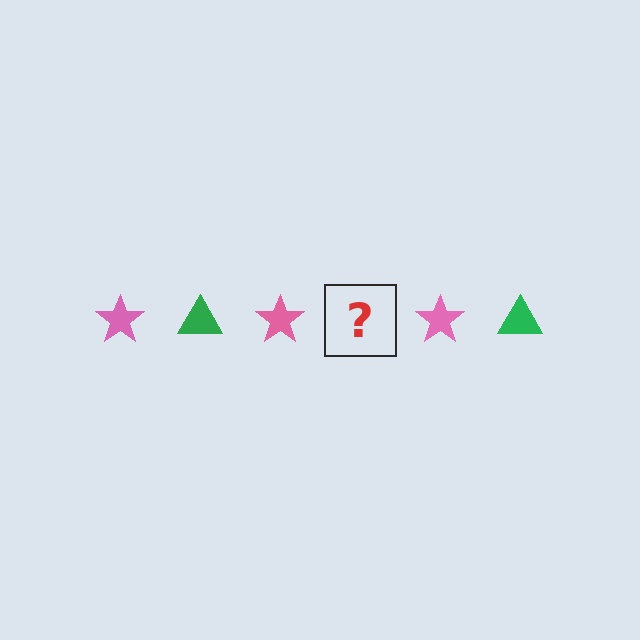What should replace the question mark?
The question mark should be replaced with a green triangle.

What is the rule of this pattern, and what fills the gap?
The rule is that the pattern alternates between pink star and green triangle. The gap should be filled with a green triangle.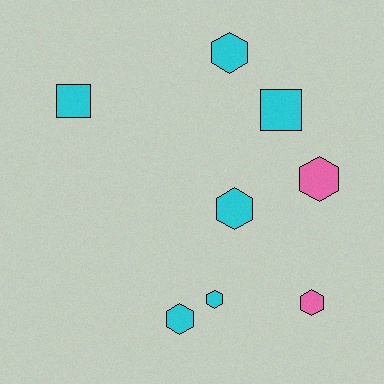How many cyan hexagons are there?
There are 4 cyan hexagons.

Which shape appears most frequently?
Hexagon, with 6 objects.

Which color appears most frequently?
Cyan, with 6 objects.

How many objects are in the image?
There are 8 objects.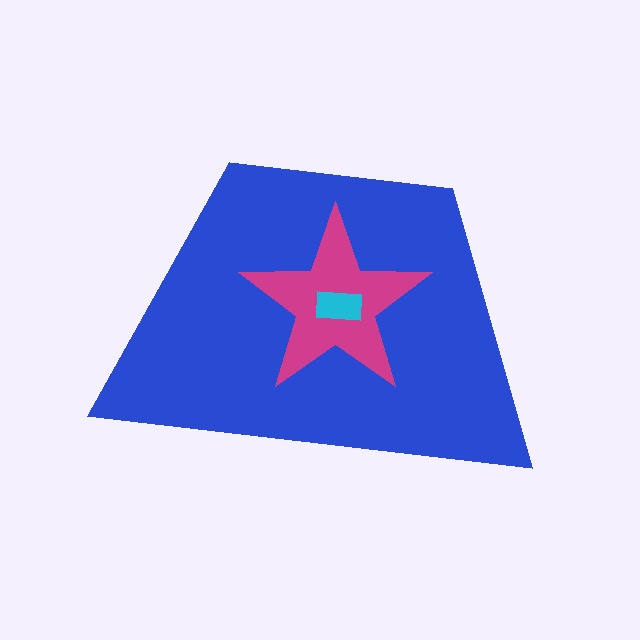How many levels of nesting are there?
3.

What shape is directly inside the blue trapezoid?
The magenta star.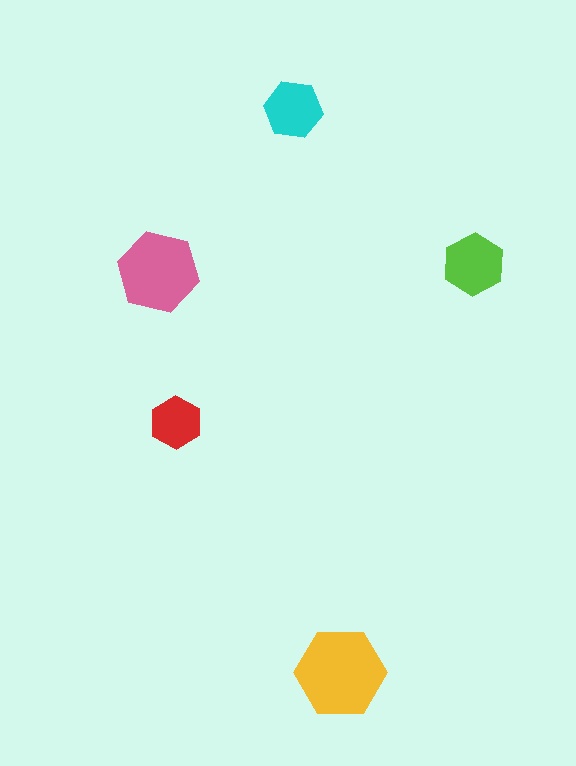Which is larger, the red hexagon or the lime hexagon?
The lime one.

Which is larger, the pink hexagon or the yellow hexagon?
The yellow one.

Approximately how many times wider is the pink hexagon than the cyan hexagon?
About 1.5 times wider.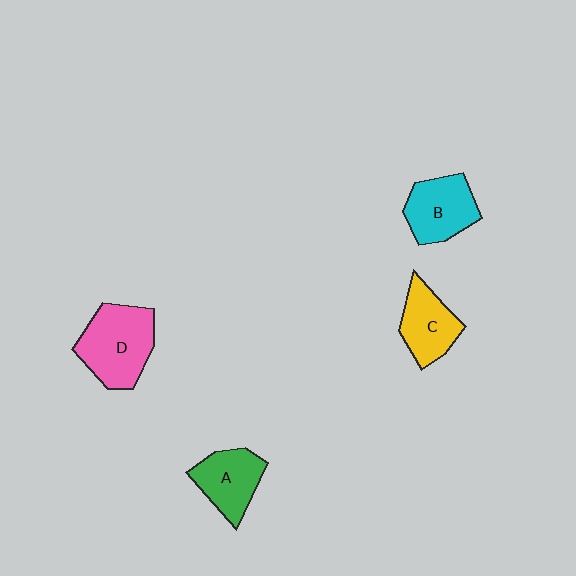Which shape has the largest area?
Shape D (pink).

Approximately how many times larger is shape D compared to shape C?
Approximately 1.4 times.